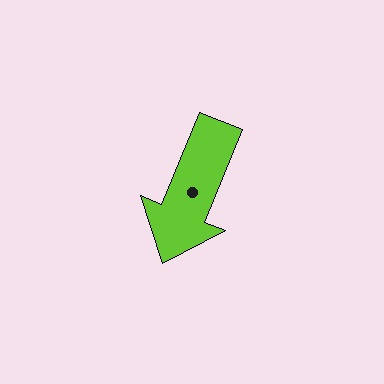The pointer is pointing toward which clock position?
Roughly 7 o'clock.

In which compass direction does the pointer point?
South.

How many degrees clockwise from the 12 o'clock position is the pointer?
Approximately 202 degrees.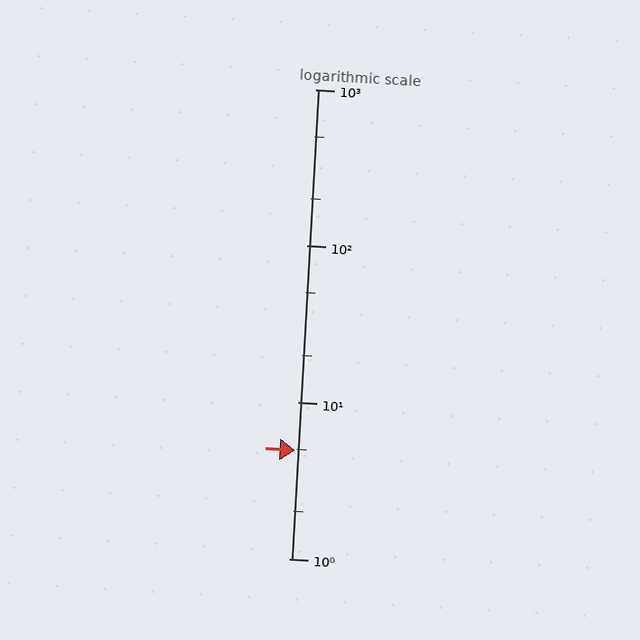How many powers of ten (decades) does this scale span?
The scale spans 3 decades, from 1 to 1000.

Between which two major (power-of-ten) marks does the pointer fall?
The pointer is between 1 and 10.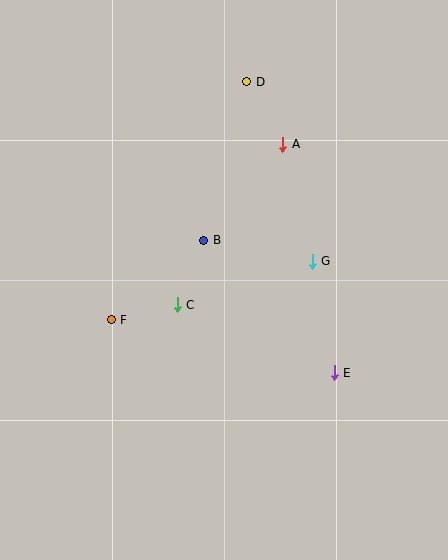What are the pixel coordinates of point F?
Point F is at (111, 320).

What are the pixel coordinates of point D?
Point D is at (247, 82).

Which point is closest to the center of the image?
Point B at (204, 240) is closest to the center.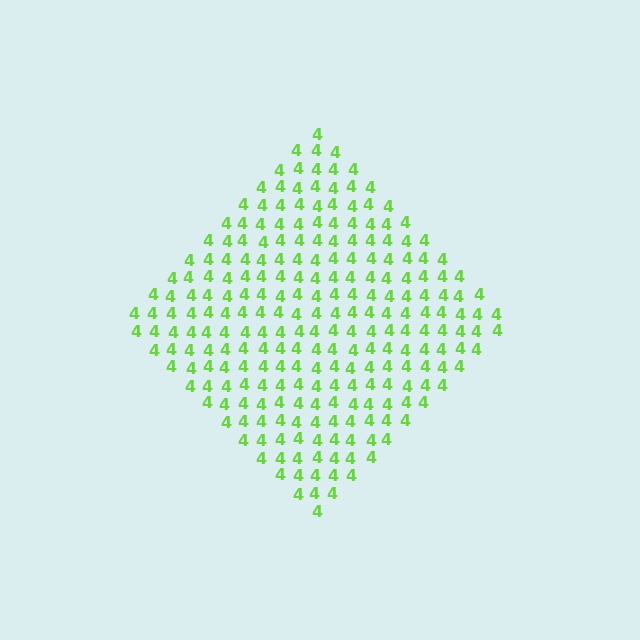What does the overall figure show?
The overall figure shows a diamond.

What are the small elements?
The small elements are digit 4's.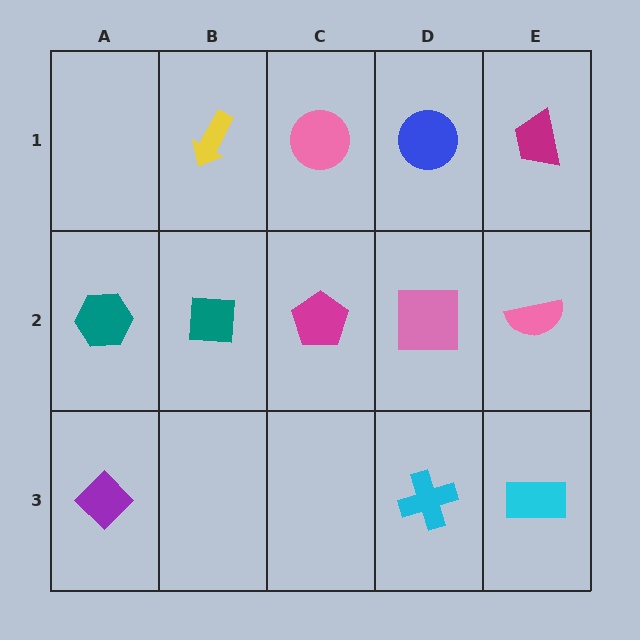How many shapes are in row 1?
4 shapes.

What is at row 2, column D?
A pink square.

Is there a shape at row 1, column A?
No, that cell is empty.